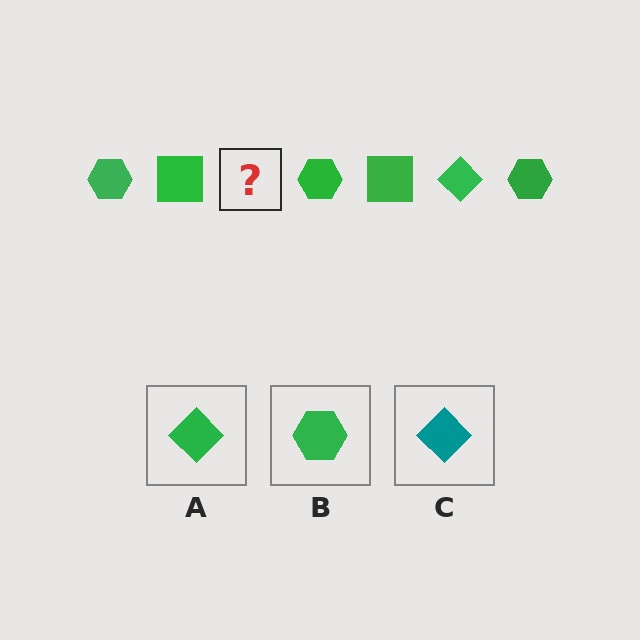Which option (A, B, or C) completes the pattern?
A.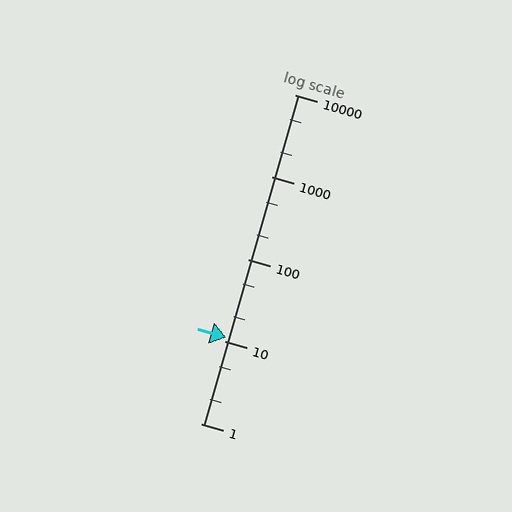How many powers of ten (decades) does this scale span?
The scale spans 4 decades, from 1 to 10000.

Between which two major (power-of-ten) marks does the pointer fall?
The pointer is between 10 and 100.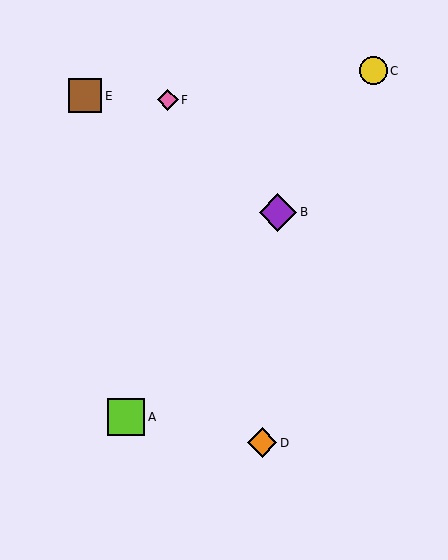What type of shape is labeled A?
Shape A is a lime square.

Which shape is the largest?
The purple diamond (labeled B) is the largest.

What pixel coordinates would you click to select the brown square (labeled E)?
Click at (85, 96) to select the brown square E.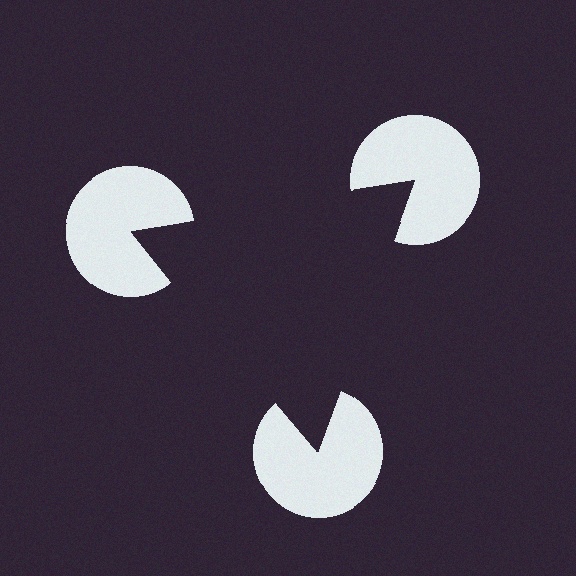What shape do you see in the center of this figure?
An illusory triangle — its edges are inferred from the aligned wedge cuts in the pac-man discs, not physically drawn.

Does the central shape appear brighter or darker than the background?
It typically appears slightly darker than the background, even though no actual brightness change is drawn.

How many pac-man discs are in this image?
There are 3 — one at each vertex of the illusory triangle.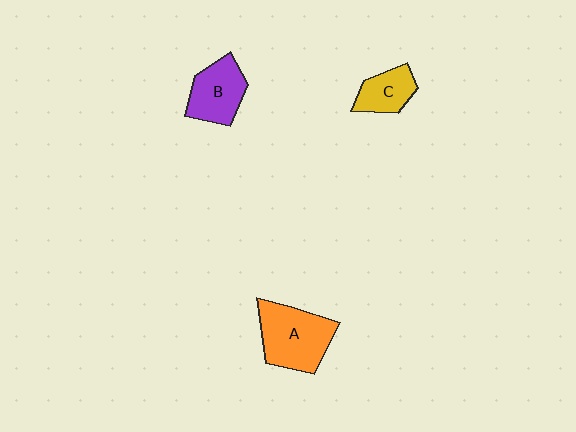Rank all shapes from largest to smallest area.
From largest to smallest: A (orange), B (purple), C (yellow).